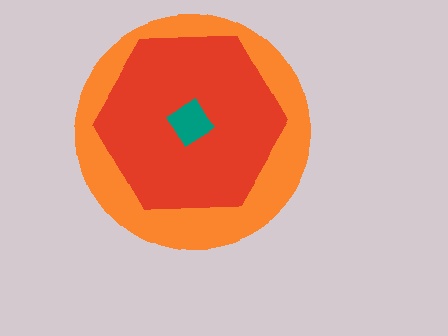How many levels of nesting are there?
3.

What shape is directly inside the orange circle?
The red hexagon.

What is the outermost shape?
The orange circle.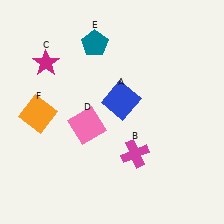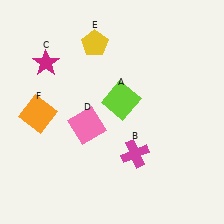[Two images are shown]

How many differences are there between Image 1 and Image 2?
There are 2 differences between the two images.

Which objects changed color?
A changed from blue to lime. E changed from teal to yellow.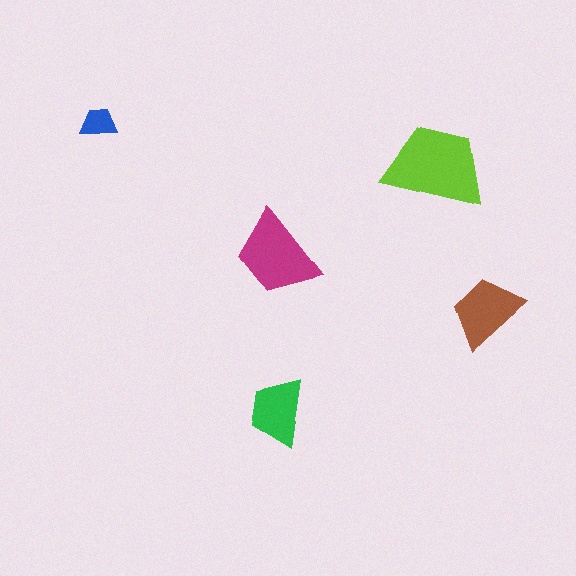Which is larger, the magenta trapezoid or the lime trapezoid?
The lime one.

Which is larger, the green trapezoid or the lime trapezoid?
The lime one.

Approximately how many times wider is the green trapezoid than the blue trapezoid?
About 2 times wider.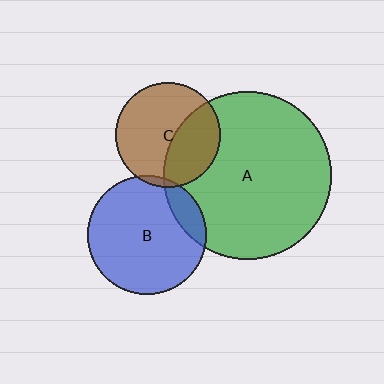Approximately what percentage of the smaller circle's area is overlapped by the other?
Approximately 15%.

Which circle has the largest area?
Circle A (green).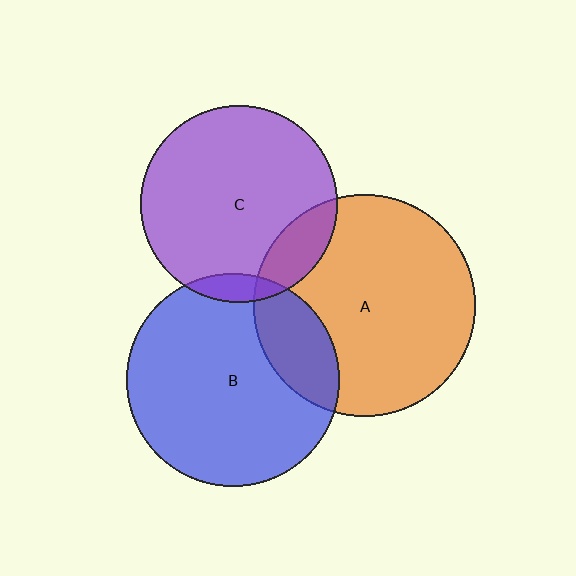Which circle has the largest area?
Circle A (orange).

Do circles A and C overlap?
Yes.